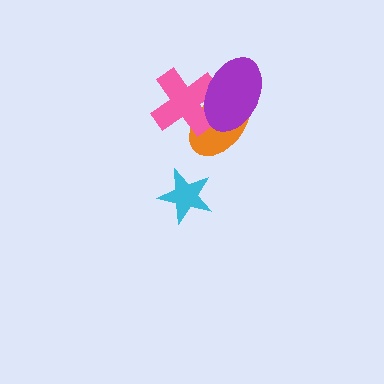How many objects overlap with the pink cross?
2 objects overlap with the pink cross.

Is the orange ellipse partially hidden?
Yes, it is partially covered by another shape.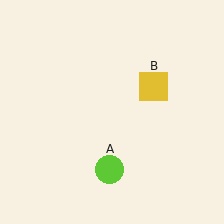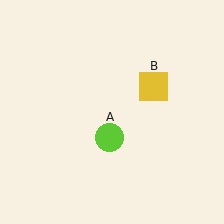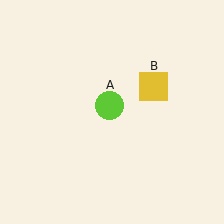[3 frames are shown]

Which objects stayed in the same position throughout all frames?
Yellow square (object B) remained stationary.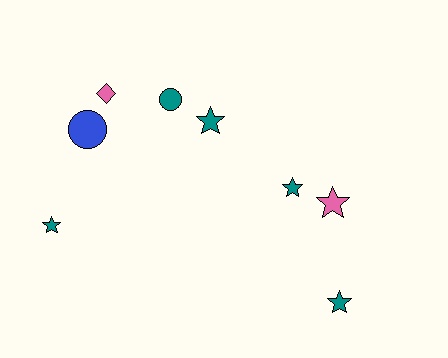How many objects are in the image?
There are 8 objects.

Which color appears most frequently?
Teal, with 5 objects.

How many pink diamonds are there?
There is 1 pink diamond.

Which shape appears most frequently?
Star, with 5 objects.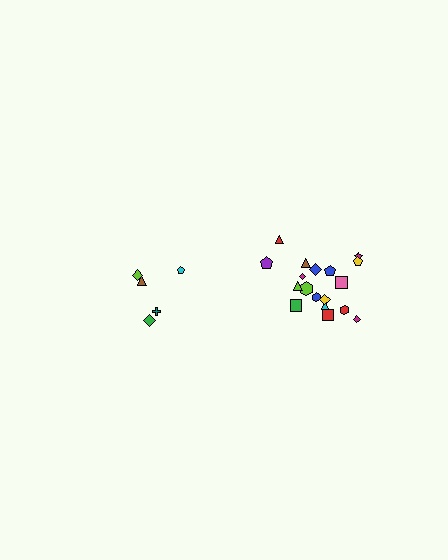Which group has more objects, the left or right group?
The right group.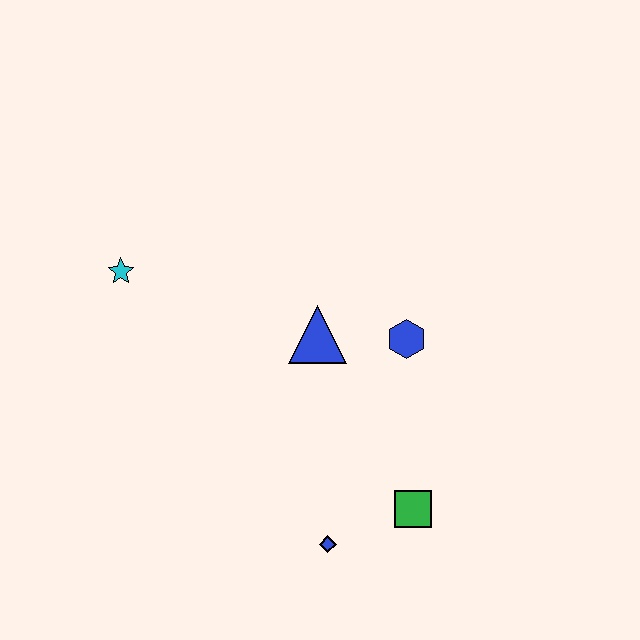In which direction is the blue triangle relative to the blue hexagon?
The blue triangle is to the left of the blue hexagon.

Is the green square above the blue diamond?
Yes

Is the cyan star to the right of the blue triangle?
No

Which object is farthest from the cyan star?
The green square is farthest from the cyan star.